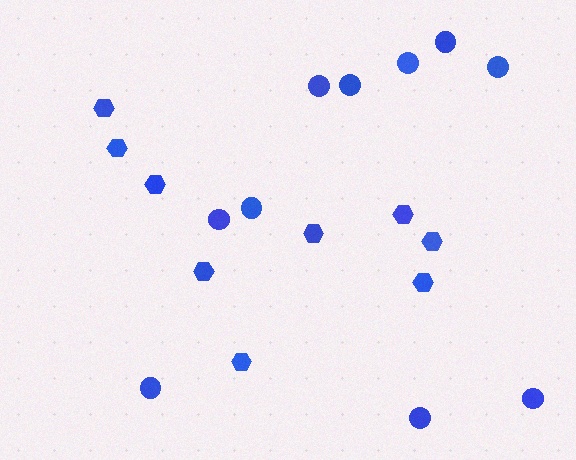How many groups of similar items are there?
There are 2 groups: one group of circles (10) and one group of hexagons (9).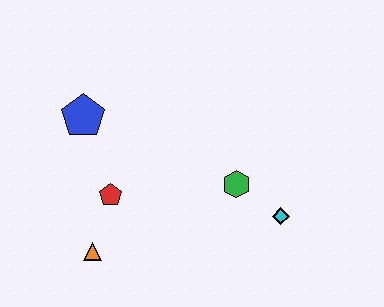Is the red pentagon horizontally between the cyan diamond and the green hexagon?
No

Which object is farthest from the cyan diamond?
The blue pentagon is farthest from the cyan diamond.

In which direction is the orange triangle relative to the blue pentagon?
The orange triangle is below the blue pentagon.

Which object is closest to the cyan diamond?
The green hexagon is closest to the cyan diamond.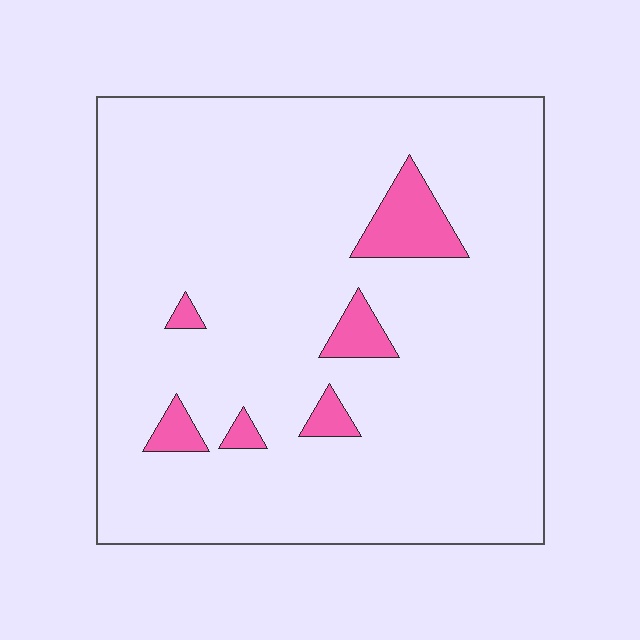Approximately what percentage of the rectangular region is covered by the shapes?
Approximately 5%.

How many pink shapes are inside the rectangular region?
6.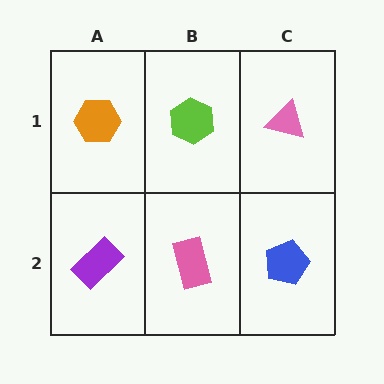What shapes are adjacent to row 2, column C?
A pink triangle (row 1, column C), a pink rectangle (row 2, column B).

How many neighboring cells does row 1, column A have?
2.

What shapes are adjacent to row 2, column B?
A lime hexagon (row 1, column B), a purple rectangle (row 2, column A), a blue pentagon (row 2, column C).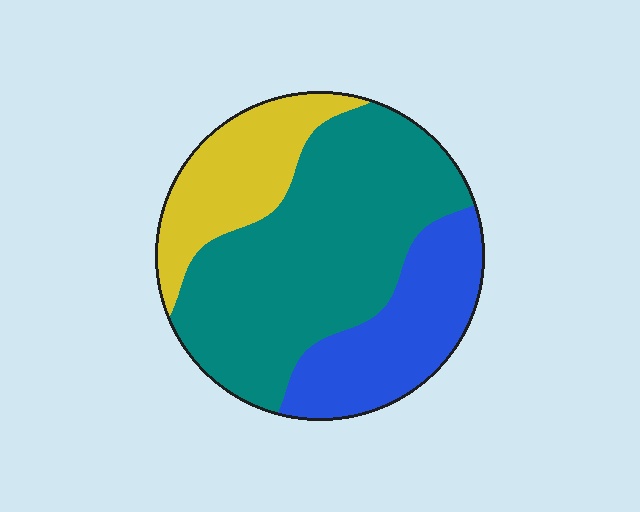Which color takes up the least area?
Yellow, at roughly 20%.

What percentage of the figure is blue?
Blue takes up about one quarter (1/4) of the figure.